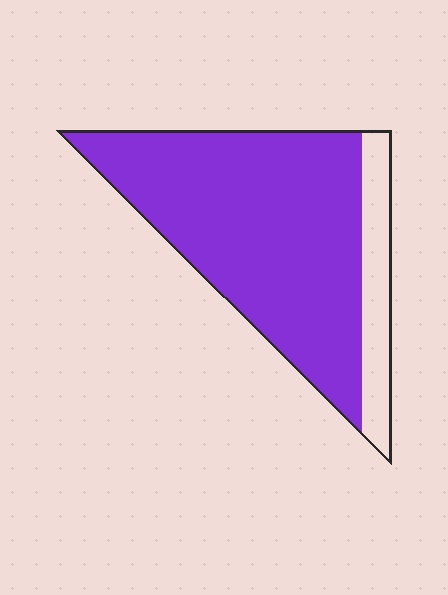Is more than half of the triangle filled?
Yes.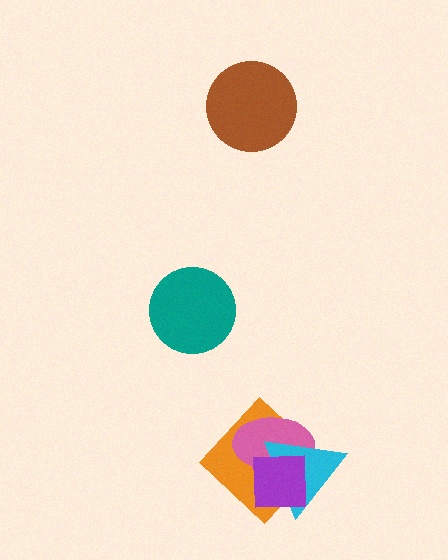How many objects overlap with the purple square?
3 objects overlap with the purple square.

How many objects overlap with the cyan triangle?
3 objects overlap with the cyan triangle.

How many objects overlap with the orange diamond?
3 objects overlap with the orange diamond.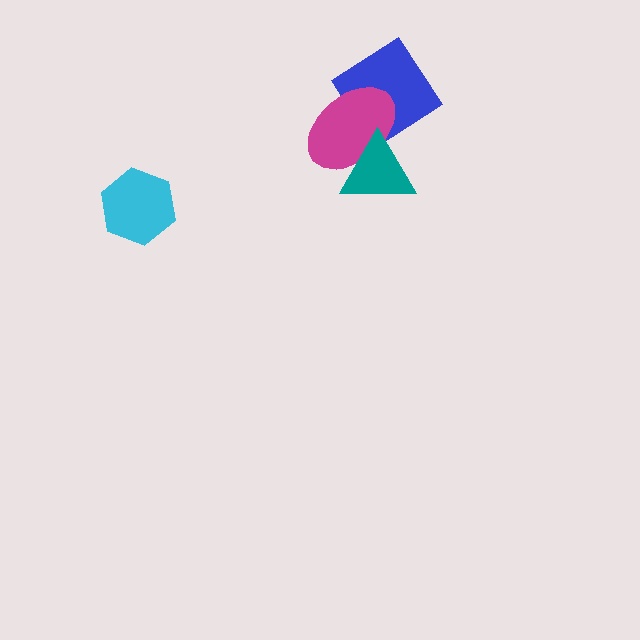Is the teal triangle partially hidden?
No, no other shape covers it.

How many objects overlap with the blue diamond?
1 object overlaps with the blue diamond.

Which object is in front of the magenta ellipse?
The teal triangle is in front of the magenta ellipse.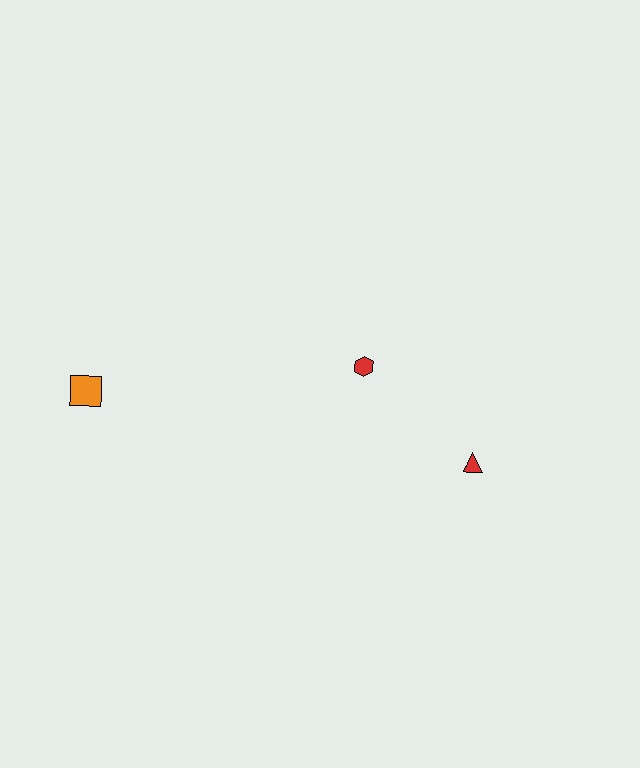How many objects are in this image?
There are 3 objects.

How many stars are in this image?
There are no stars.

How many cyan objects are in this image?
There are no cyan objects.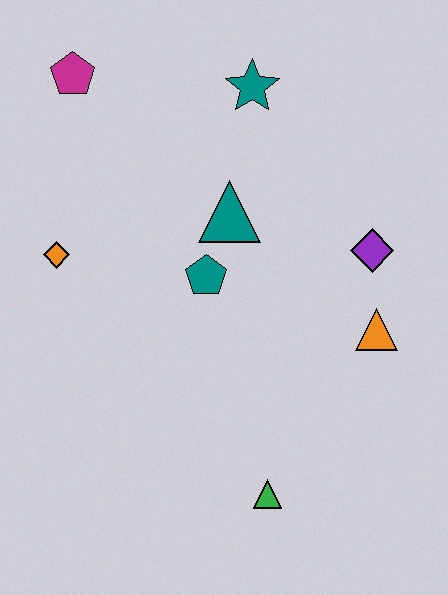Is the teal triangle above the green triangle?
Yes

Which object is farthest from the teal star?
The green triangle is farthest from the teal star.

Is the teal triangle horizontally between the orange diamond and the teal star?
Yes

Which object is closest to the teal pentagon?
The teal triangle is closest to the teal pentagon.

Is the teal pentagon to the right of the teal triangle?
No